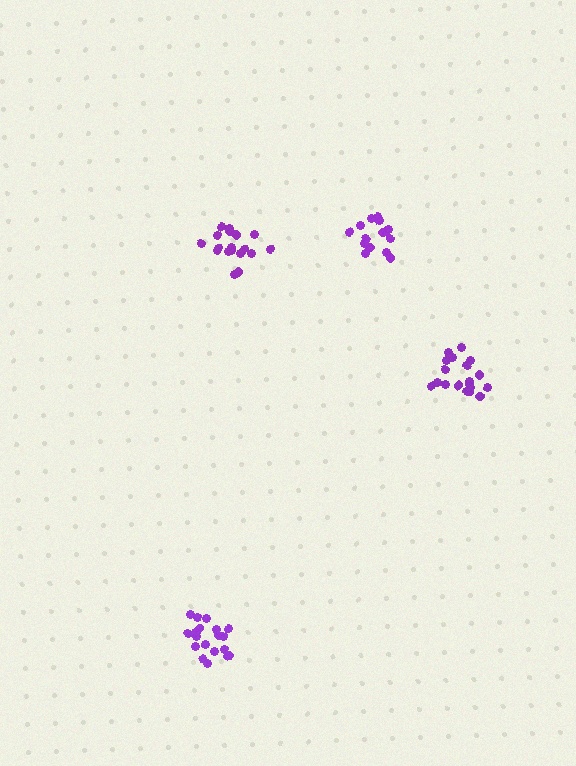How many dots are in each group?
Group 1: 18 dots, Group 2: 19 dots, Group 3: 19 dots, Group 4: 15 dots (71 total).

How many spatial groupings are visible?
There are 4 spatial groupings.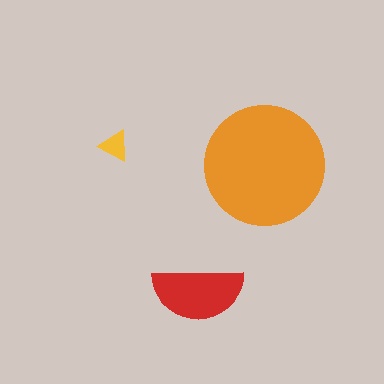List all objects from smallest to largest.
The yellow triangle, the red semicircle, the orange circle.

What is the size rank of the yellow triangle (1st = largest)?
3rd.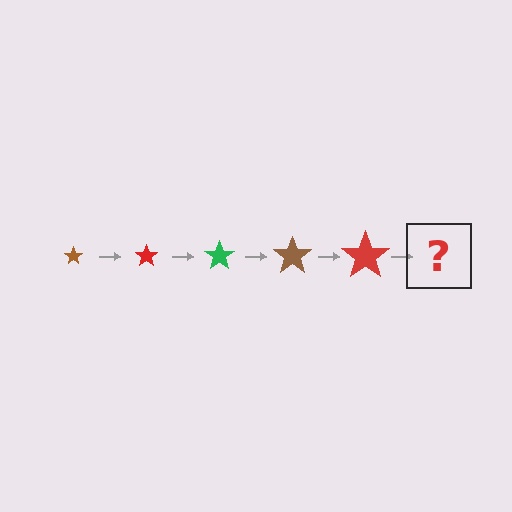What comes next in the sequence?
The next element should be a green star, larger than the previous one.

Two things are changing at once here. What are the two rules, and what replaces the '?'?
The two rules are that the star grows larger each step and the color cycles through brown, red, and green. The '?' should be a green star, larger than the previous one.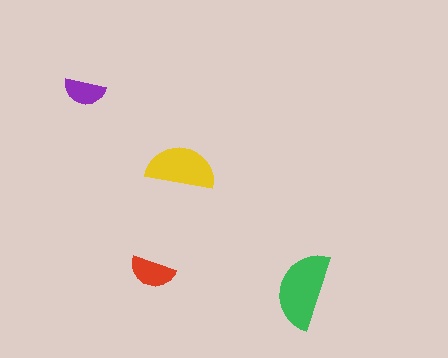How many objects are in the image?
There are 4 objects in the image.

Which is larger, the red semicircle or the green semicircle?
The green one.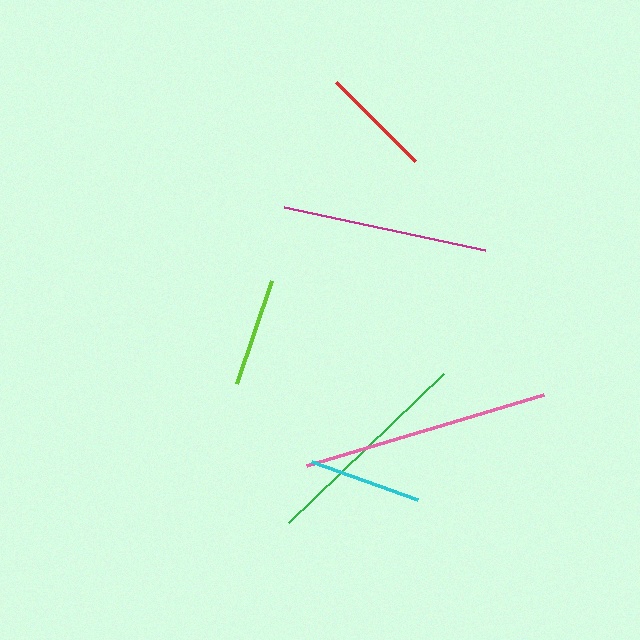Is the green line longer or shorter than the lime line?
The green line is longer than the lime line.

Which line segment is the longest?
The pink line is the longest at approximately 247 pixels.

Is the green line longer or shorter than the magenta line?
The green line is longer than the magenta line.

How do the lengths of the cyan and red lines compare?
The cyan and red lines are approximately the same length.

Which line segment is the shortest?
The lime line is the shortest at approximately 108 pixels.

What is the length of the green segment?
The green segment is approximately 215 pixels long.